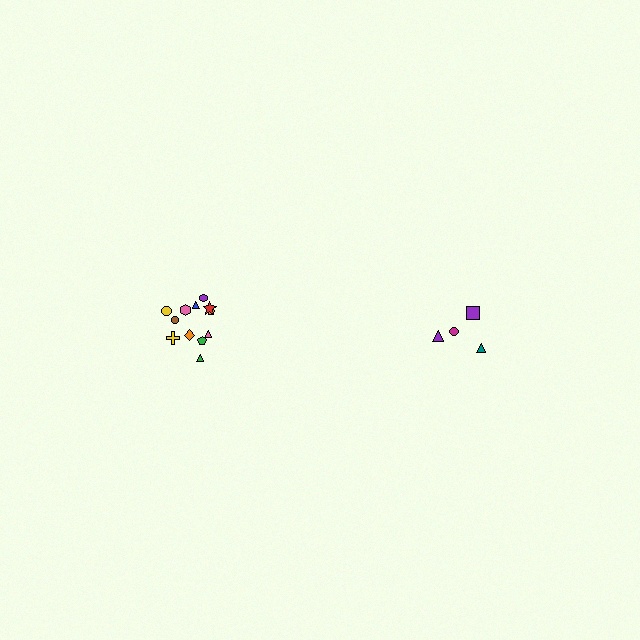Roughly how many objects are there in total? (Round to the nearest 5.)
Roughly 15 objects in total.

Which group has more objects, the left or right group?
The left group.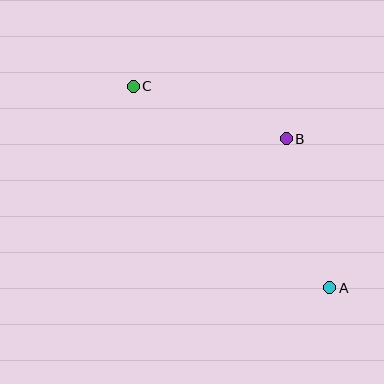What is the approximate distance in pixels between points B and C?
The distance between B and C is approximately 162 pixels.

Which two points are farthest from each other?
Points A and C are farthest from each other.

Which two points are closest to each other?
Points A and B are closest to each other.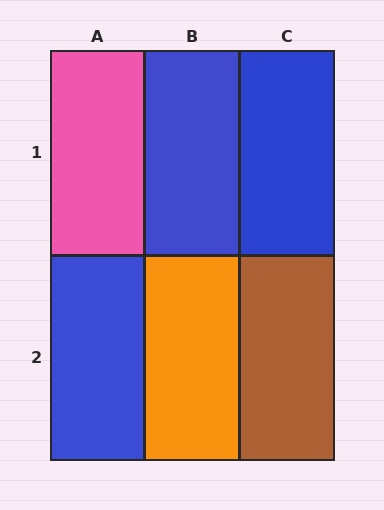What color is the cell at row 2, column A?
Blue.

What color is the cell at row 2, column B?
Orange.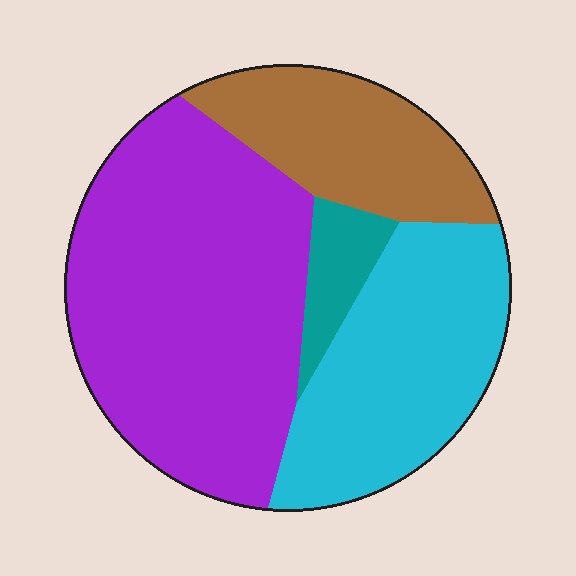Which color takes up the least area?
Teal, at roughly 5%.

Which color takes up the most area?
Purple, at roughly 50%.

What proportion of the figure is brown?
Brown takes up between a sixth and a third of the figure.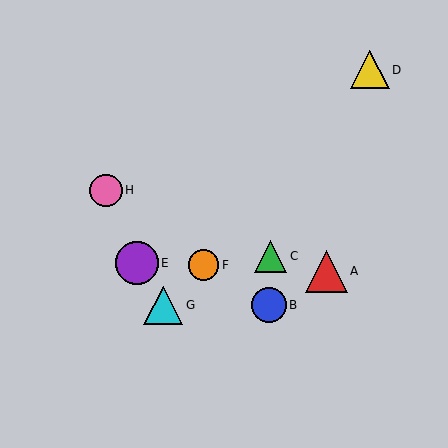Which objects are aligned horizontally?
Objects B, G are aligned horizontally.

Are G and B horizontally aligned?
Yes, both are at y≈305.